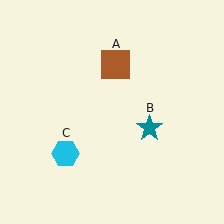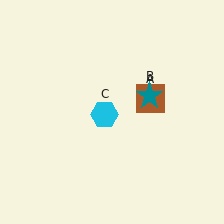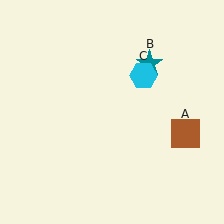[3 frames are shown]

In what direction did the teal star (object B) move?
The teal star (object B) moved up.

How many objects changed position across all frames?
3 objects changed position: brown square (object A), teal star (object B), cyan hexagon (object C).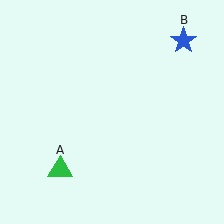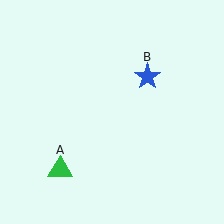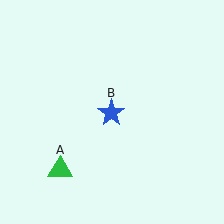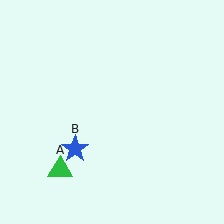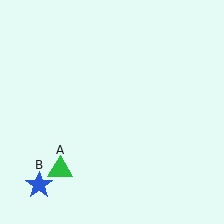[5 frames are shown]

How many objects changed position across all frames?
1 object changed position: blue star (object B).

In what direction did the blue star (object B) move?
The blue star (object B) moved down and to the left.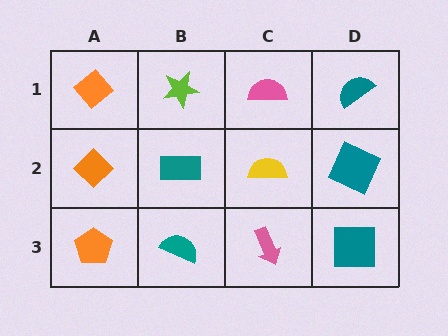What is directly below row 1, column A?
An orange diamond.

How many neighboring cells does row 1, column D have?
2.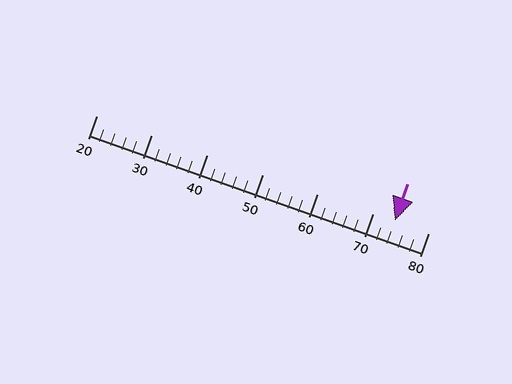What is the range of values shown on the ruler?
The ruler shows values from 20 to 80.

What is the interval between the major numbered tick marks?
The major tick marks are spaced 10 units apart.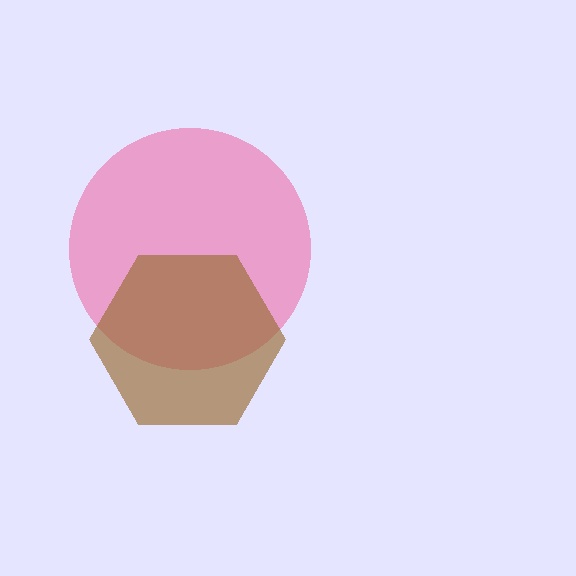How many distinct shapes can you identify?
There are 2 distinct shapes: a pink circle, a brown hexagon.